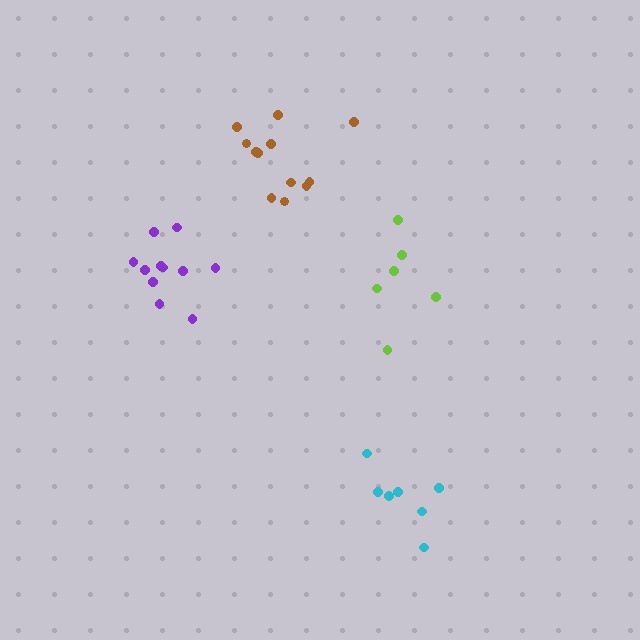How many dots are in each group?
Group 1: 11 dots, Group 2: 6 dots, Group 3: 12 dots, Group 4: 7 dots (36 total).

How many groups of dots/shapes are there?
There are 4 groups.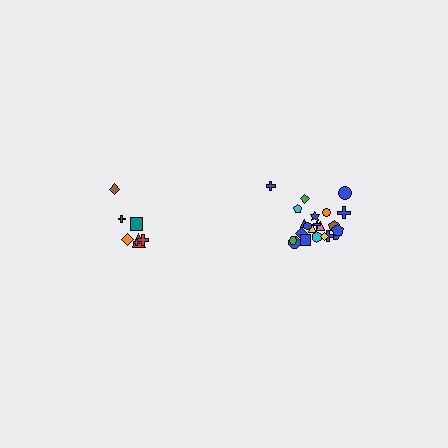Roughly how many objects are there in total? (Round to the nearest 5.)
Roughly 30 objects in total.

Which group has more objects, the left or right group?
The right group.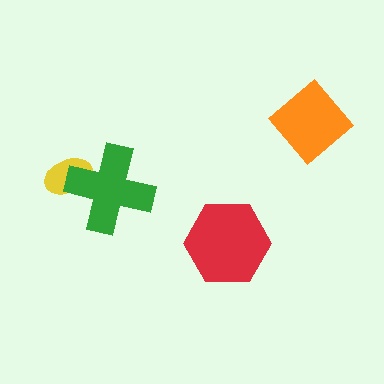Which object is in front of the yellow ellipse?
The green cross is in front of the yellow ellipse.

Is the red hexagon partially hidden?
No, no other shape covers it.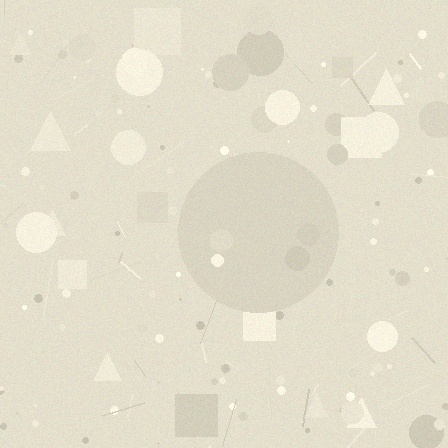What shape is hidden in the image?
A circle is hidden in the image.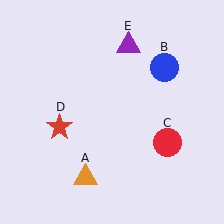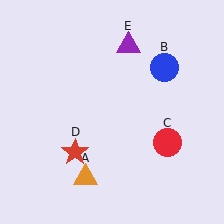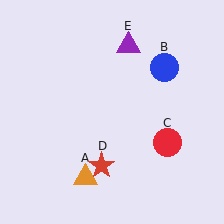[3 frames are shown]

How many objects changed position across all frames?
1 object changed position: red star (object D).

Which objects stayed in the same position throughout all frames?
Orange triangle (object A) and blue circle (object B) and red circle (object C) and purple triangle (object E) remained stationary.